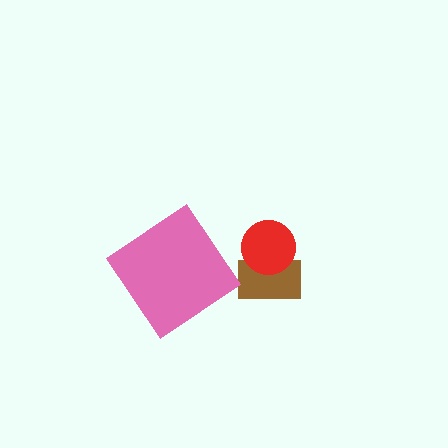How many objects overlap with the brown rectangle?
1 object overlaps with the brown rectangle.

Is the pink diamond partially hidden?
No, no other shape covers it.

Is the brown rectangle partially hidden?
Yes, it is partially covered by another shape.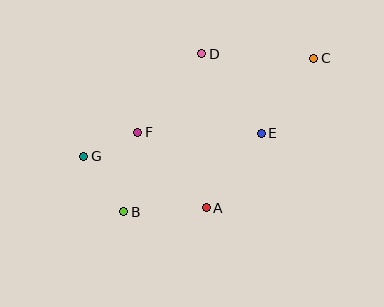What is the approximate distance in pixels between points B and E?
The distance between B and E is approximately 158 pixels.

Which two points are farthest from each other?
Points C and G are farthest from each other.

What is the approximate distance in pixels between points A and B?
The distance between A and B is approximately 82 pixels.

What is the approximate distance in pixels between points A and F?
The distance between A and F is approximately 102 pixels.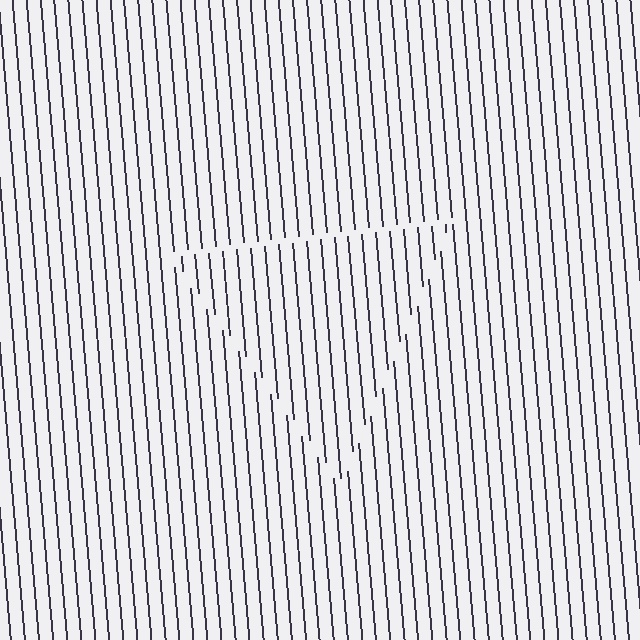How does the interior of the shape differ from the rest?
The interior of the shape contains the same grating, shifted by half a period — the contour is defined by the phase discontinuity where line-ends from the inner and outer gratings abut.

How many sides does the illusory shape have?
3 sides — the line-ends trace a triangle.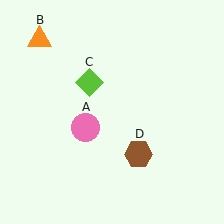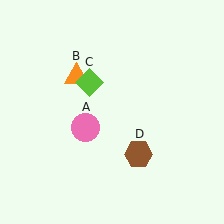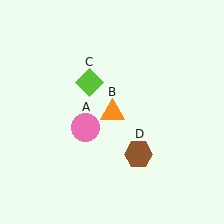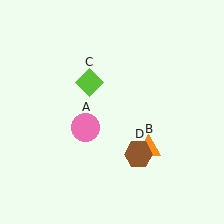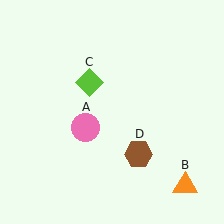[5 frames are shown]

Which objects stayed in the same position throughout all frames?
Pink circle (object A) and lime diamond (object C) and brown hexagon (object D) remained stationary.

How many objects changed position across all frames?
1 object changed position: orange triangle (object B).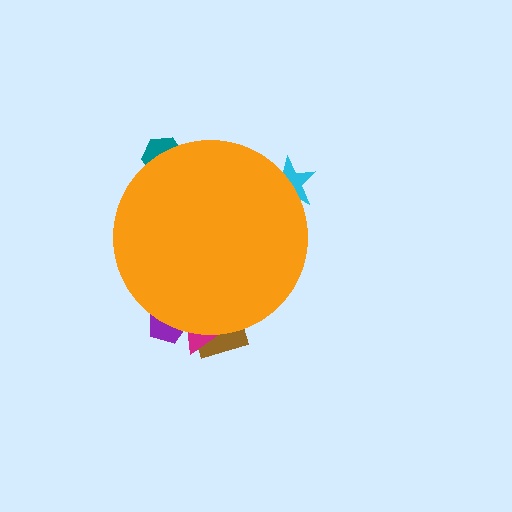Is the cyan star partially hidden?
Yes, the cyan star is partially hidden behind the orange circle.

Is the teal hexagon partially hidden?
Yes, the teal hexagon is partially hidden behind the orange circle.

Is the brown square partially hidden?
Yes, the brown square is partially hidden behind the orange circle.